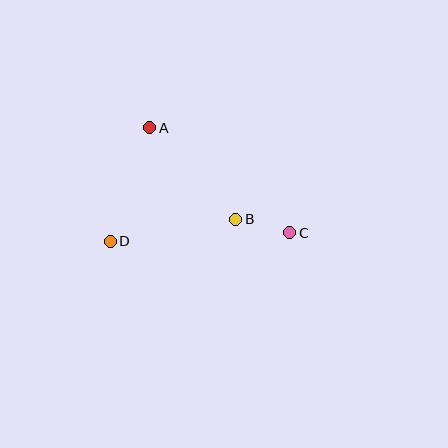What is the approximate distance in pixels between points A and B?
The distance between A and B is approximately 126 pixels.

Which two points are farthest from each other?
Points C and D are farthest from each other.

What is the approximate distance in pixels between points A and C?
The distance between A and C is approximately 175 pixels.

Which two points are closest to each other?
Points B and C are closest to each other.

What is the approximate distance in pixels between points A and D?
The distance between A and D is approximately 120 pixels.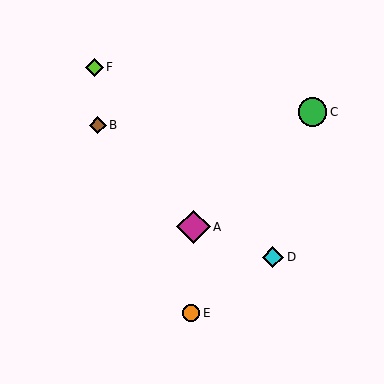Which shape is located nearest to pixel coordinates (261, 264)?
The cyan diamond (labeled D) at (273, 257) is nearest to that location.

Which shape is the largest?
The magenta diamond (labeled A) is the largest.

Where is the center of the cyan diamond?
The center of the cyan diamond is at (273, 257).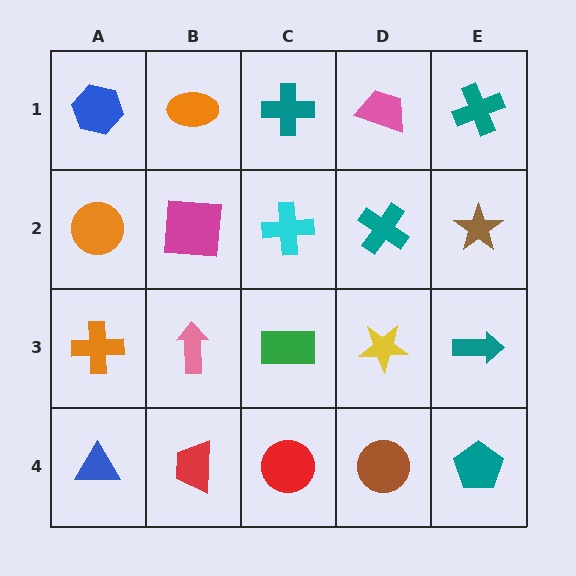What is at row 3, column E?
A teal arrow.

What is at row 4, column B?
A red trapezoid.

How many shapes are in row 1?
5 shapes.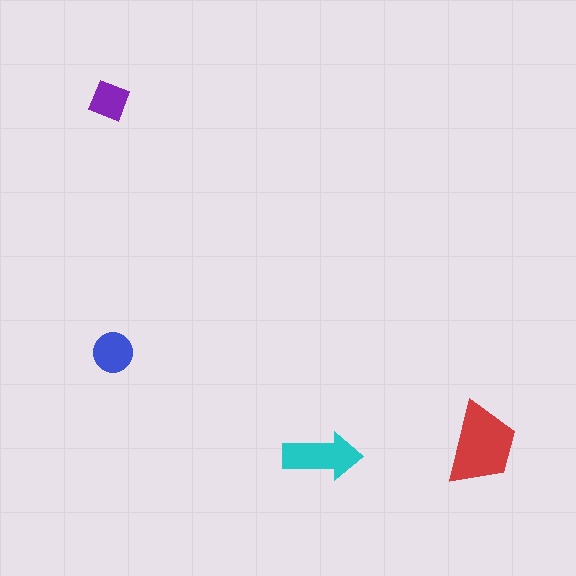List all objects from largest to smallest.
The red trapezoid, the cyan arrow, the blue circle, the purple diamond.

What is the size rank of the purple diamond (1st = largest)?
4th.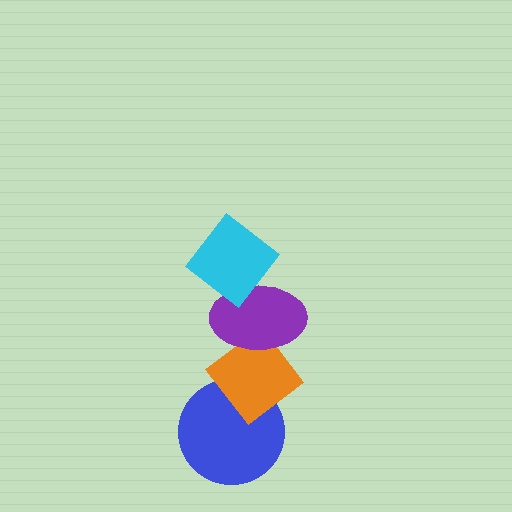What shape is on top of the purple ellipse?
The cyan diamond is on top of the purple ellipse.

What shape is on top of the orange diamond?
The purple ellipse is on top of the orange diamond.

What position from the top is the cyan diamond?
The cyan diamond is 1st from the top.